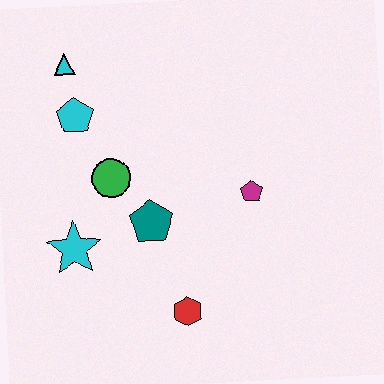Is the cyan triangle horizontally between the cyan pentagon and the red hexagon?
No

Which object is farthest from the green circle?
The red hexagon is farthest from the green circle.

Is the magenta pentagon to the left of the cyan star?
No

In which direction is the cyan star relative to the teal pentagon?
The cyan star is to the left of the teal pentagon.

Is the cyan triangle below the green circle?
No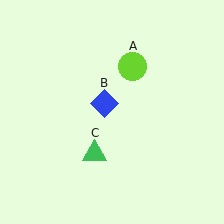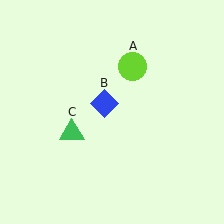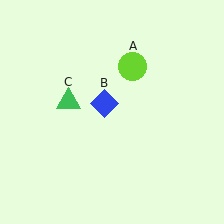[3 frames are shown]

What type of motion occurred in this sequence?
The green triangle (object C) rotated clockwise around the center of the scene.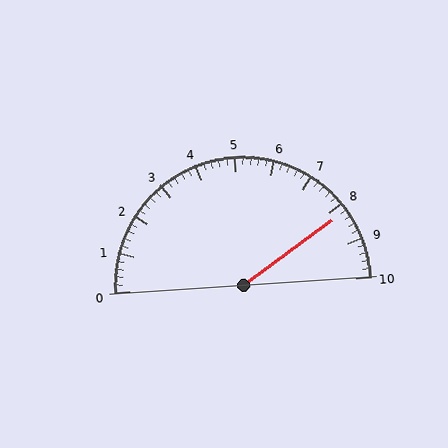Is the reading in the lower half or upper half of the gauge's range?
The reading is in the upper half of the range (0 to 10).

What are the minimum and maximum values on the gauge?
The gauge ranges from 0 to 10.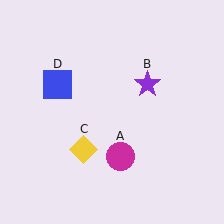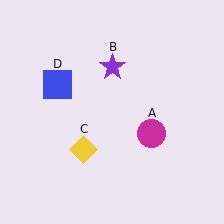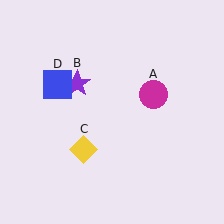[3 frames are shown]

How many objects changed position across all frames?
2 objects changed position: magenta circle (object A), purple star (object B).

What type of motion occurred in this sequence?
The magenta circle (object A), purple star (object B) rotated counterclockwise around the center of the scene.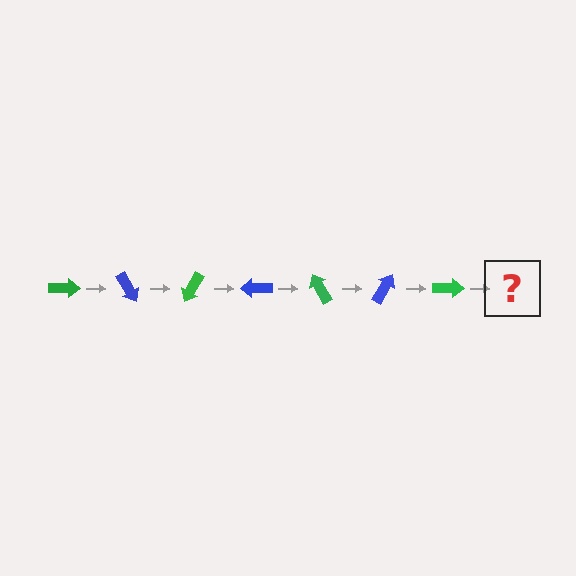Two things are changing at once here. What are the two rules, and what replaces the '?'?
The two rules are that it rotates 60 degrees each step and the color cycles through green and blue. The '?' should be a blue arrow, rotated 420 degrees from the start.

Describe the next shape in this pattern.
It should be a blue arrow, rotated 420 degrees from the start.